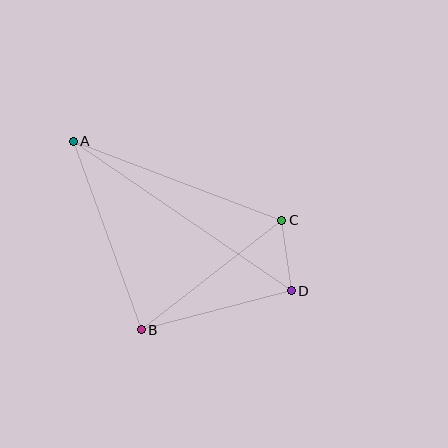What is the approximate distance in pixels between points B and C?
The distance between B and C is approximately 178 pixels.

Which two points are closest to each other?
Points C and D are closest to each other.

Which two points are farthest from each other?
Points A and D are farthest from each other.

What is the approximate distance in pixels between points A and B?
The distance between A and B is approximately 200 pixels.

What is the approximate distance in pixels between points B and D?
The distance between B and D is approximately 155 pixels.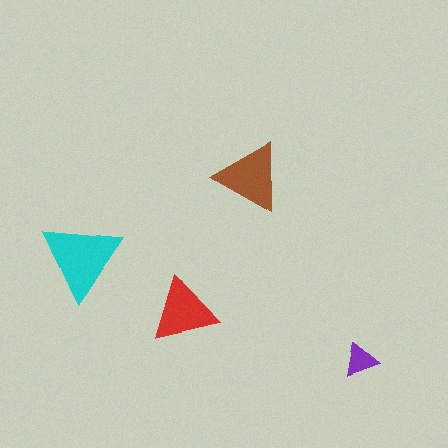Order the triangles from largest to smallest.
the cyan one, the brown one, the red one, the purple one.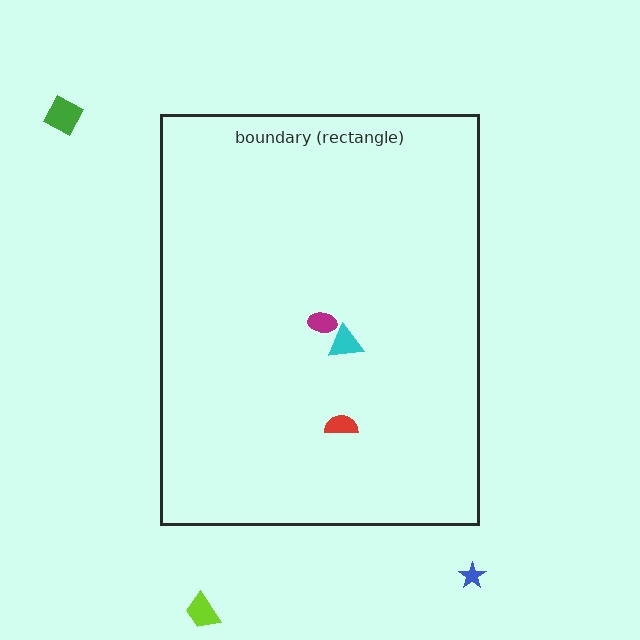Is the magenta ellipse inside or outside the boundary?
Inside.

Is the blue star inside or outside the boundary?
Outside.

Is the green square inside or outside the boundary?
Outside.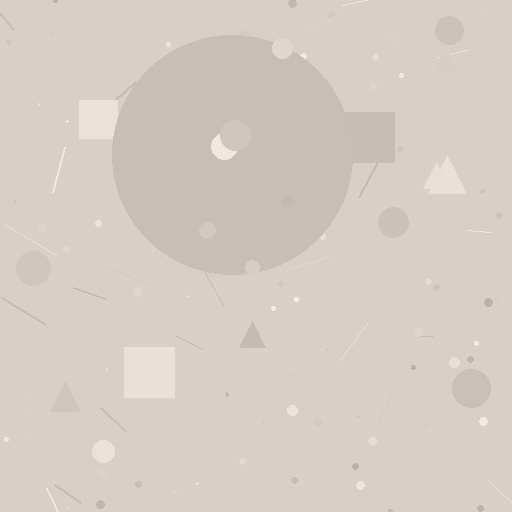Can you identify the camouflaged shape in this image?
The camouflaged shape is a circle.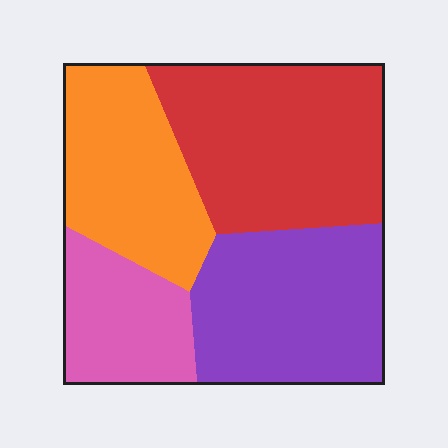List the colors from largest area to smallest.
From largest to smallest: red, purple, orange, pink.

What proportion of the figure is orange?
Orange takes up less than a quarter of the figure.